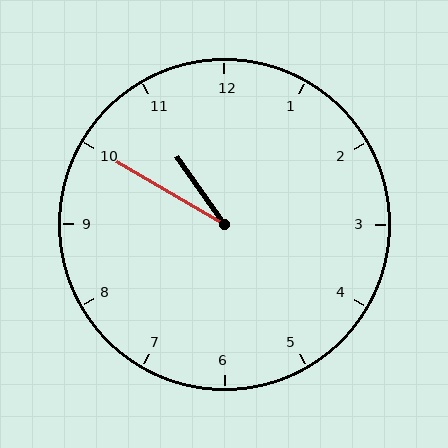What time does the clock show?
10:50.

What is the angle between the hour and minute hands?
Approximately 25 degrees.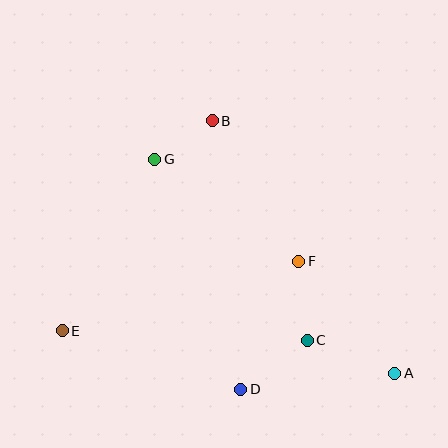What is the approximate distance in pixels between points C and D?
The distance between C and D is approximately 83 pixels.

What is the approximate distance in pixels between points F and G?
The distance between F and G is approximately 176 pixels.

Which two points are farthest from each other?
Points A and E are farthest from each other.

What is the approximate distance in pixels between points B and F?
The distance between B and F is approximately 165 pixels.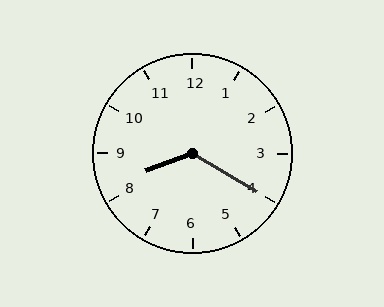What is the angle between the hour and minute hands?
Approximately 130 degrees.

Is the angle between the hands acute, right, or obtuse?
It is obtuse.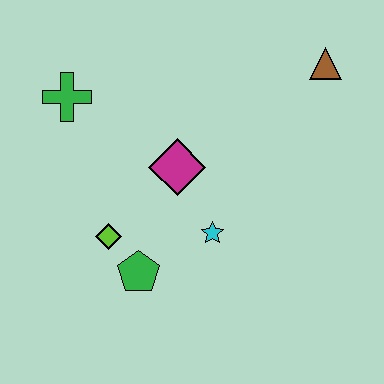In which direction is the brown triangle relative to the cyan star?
The brown triangle is above the cyan star.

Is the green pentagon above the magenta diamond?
No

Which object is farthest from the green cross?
The brown triangle is farthest from the green cross.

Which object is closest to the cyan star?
The magenta diamond is closest to the cyan star.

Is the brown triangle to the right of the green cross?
Yes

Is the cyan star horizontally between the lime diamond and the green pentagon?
No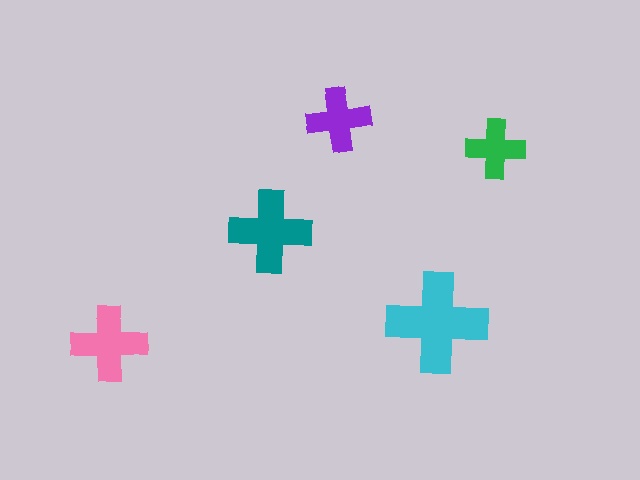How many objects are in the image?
There are 5 objects in the image.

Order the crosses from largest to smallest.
the cyan one, the teal one, the pink one, the purple one, the green one.